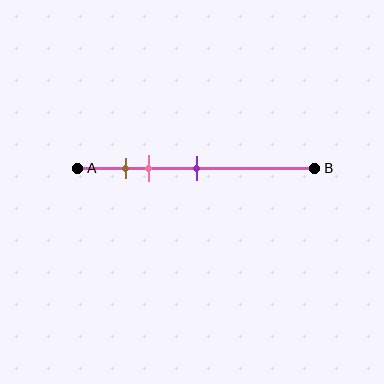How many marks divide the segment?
There are 3 marks dividing the segment.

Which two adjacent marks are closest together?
The brown and pink marks are the closest adjacent pair.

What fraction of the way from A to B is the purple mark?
The purple mark is approximately 50% (0.5) of the way from A to B.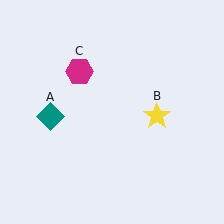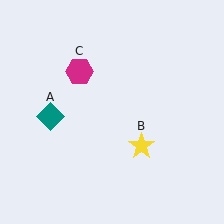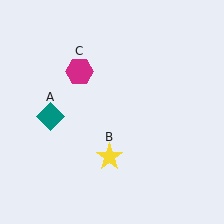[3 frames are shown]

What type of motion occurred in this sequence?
The yellow star (object B) rotated clockwise around the center of the scene.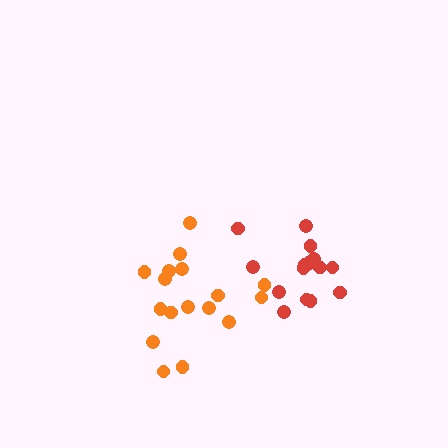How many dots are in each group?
Group 1: 16 dots, Group 2: 17 dots (33 total).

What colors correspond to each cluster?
The clusters are colored: red, orange.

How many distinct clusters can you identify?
There are 2 distinct clusters.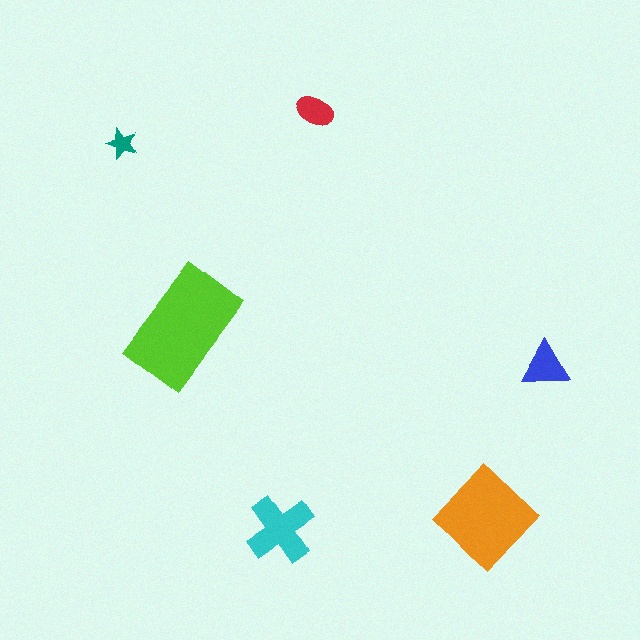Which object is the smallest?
The teal star.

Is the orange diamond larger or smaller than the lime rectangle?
Smaller.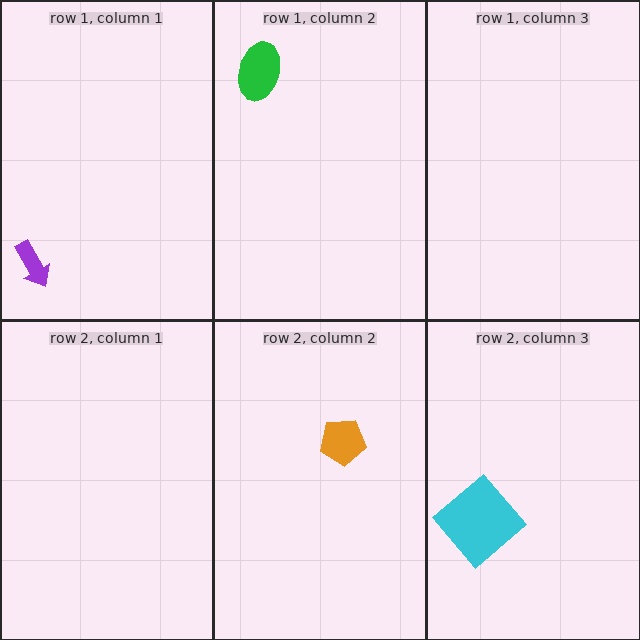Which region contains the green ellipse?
The row 1, column 2 region.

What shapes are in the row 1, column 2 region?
The green ellipse.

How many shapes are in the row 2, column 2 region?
1.